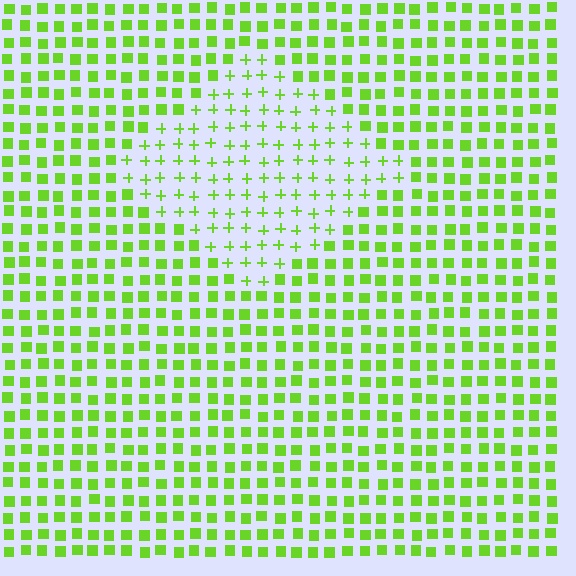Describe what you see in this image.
The image is filled with small lime elements arranged in a uniform grid. A diamond-shaped region contains plus signs, while the surrounding area contains squares. The boundary is defined purely by the change in element shape.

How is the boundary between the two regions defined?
The boundary is defined by a change in element shape: plus signs inside vs. squares outside. All elements share the same color and spacing.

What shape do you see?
I see a diamond.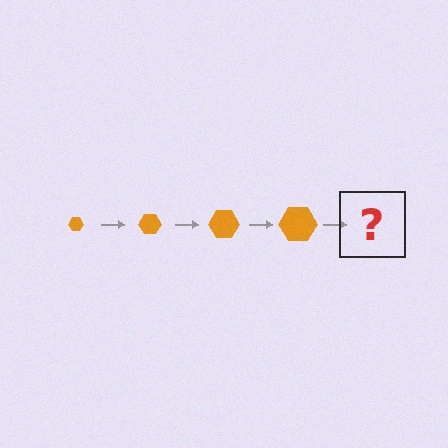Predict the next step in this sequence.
The next step is an orange hexagon, larger than the previous one.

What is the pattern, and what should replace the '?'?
The pattern is that the hexagon gets progressively larger each step. The '?' should be an orange hexagon, larger than the previous one.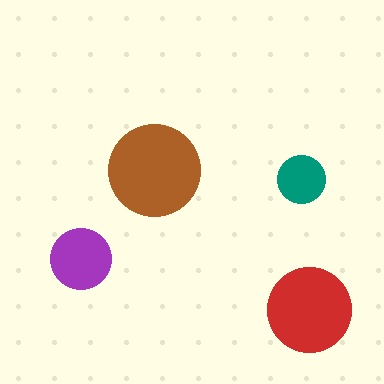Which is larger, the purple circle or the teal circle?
The purple one.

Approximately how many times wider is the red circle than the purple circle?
About 1.5 times wider.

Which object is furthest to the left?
The purple circle is leftmost.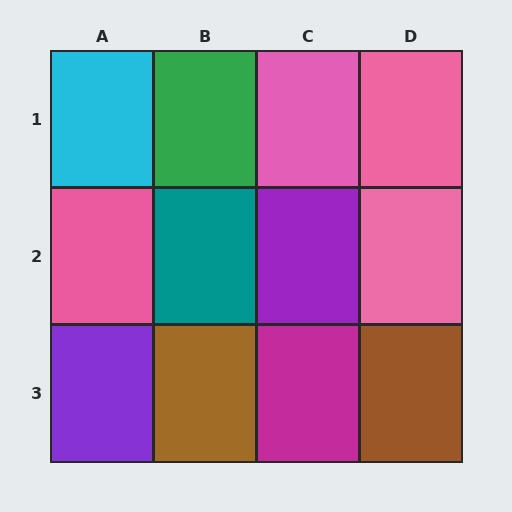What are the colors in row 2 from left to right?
Pink, teal, purple, pink.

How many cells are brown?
2 cells are brown.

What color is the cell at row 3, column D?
Brown.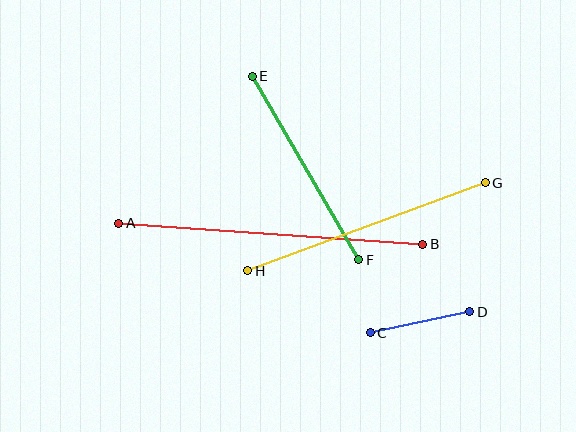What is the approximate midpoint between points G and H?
The midpoint is at approximately (367, 227) pixels.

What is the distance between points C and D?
The distance is approximately 102 pixels.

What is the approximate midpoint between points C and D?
The midpoint is at approximately (420, 322) pixels.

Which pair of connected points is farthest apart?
Points A and B are farthest apart.